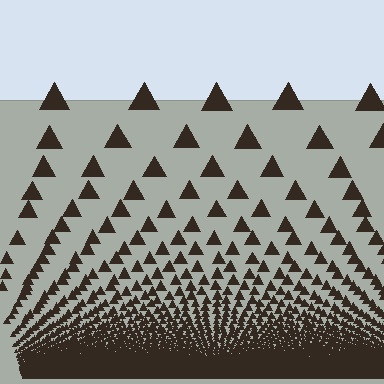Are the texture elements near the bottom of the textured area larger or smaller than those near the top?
Smaller. The gradient is inverted — elements near the bottom are smaller and denser.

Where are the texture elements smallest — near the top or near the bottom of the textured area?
Near the bottom.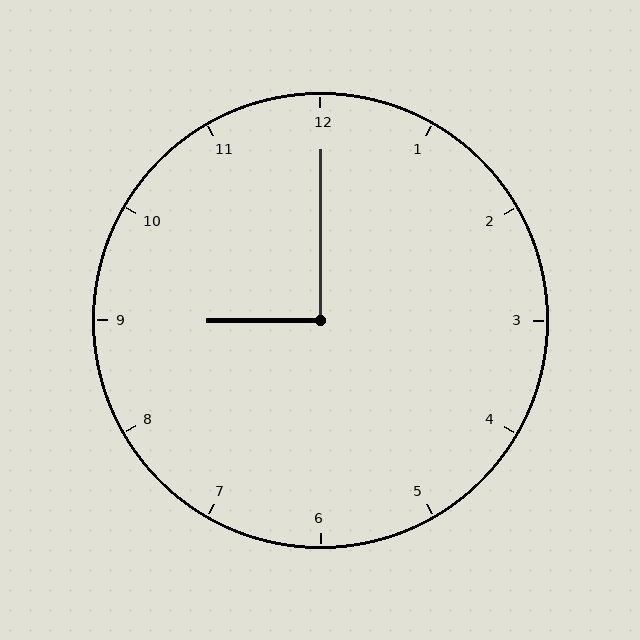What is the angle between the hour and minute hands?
Approximately 90 degrees.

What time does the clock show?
9:00.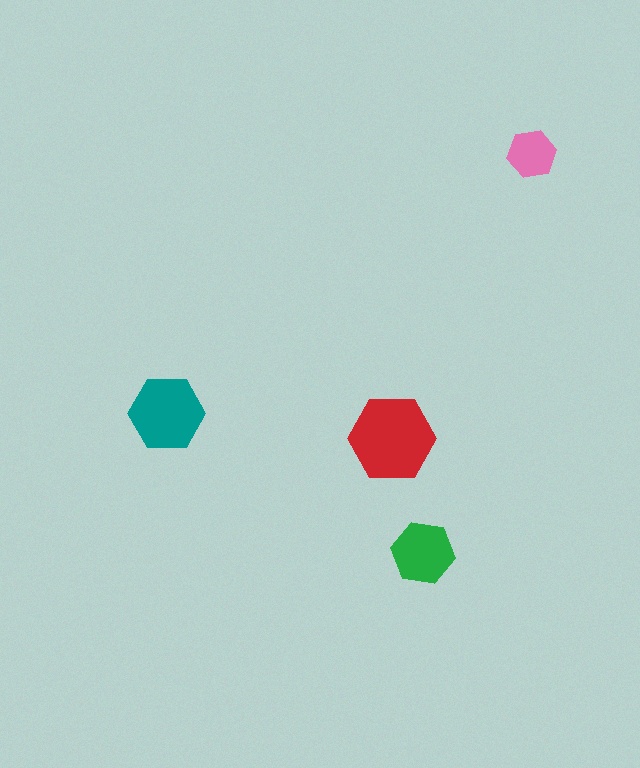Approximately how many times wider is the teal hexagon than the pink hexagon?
About 1.5 times wider.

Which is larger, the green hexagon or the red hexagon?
The red one.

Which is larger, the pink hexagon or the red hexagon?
The red one.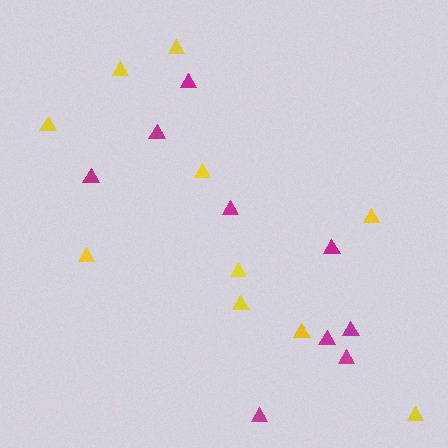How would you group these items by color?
There are 2 groups: one group of magenta triangles (9) and one group of yellow triangles (10).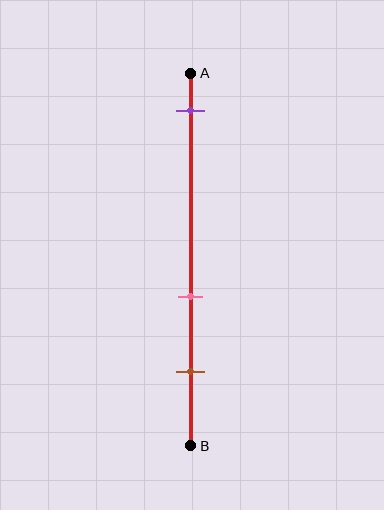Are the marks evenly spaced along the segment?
No, the marks are not evenly spaced.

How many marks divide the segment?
There are 3 marks dividing the segment.